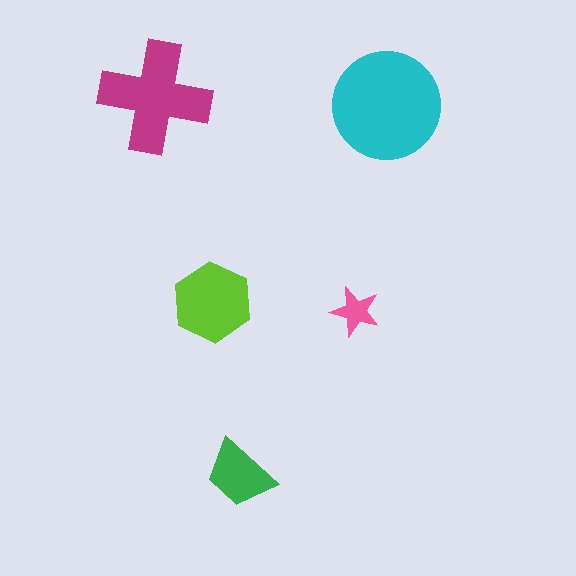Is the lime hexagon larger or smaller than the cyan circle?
Smaller.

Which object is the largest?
The cyan circle.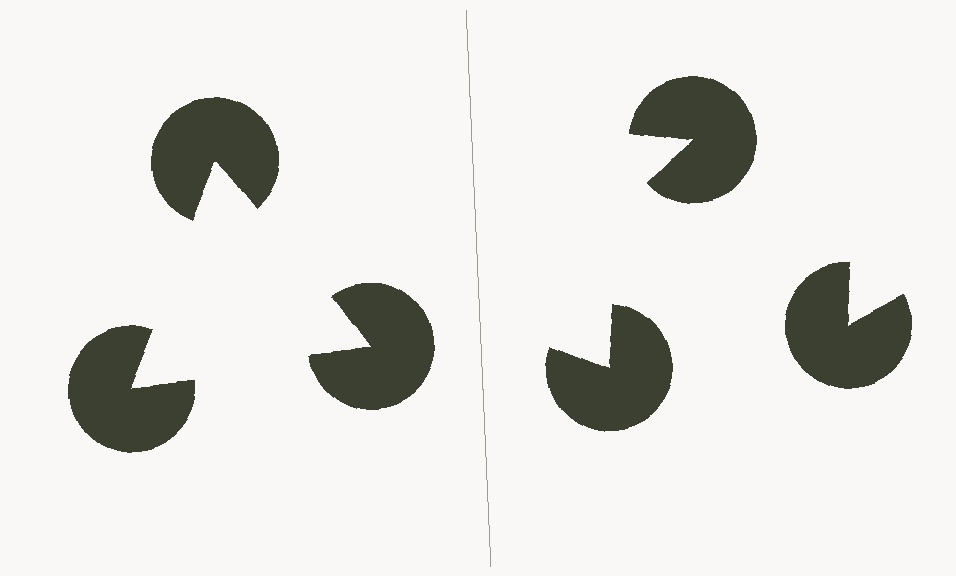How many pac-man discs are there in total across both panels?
6 — 3 on each side.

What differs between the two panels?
The pac-man discs are positioned identically on both sides; only the wedge orientations differ. On the left they align to a triangle; on the right they are misaligned.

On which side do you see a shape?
An illusory triangle appears on the left side. On the right side the wedge cuts are rotated, so no coherent shape forms.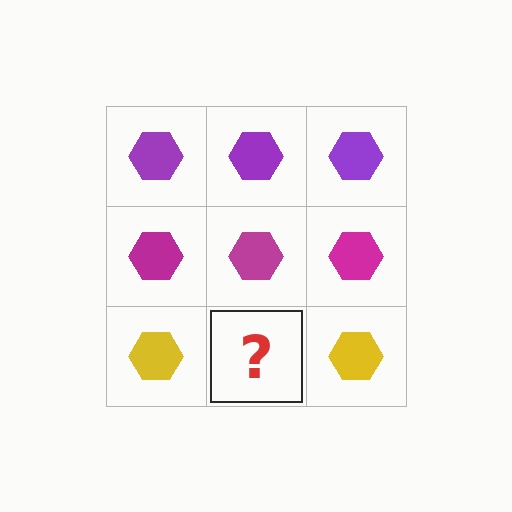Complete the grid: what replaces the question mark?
The question mark should be replaced with a yellow hexagon.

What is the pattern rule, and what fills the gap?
The rule is that each row has a consistent color. The gap should be filled with a yellow hexagon.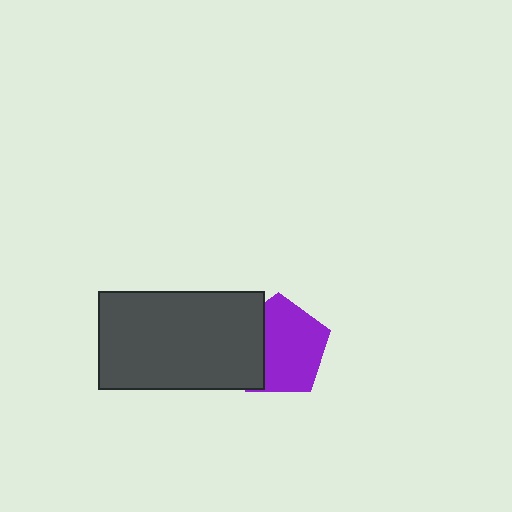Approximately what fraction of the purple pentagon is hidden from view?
Roughly 33% of the purple pentagon is hidden behind the dark gray rectangle.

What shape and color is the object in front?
The object in front is a dark gray rectangle.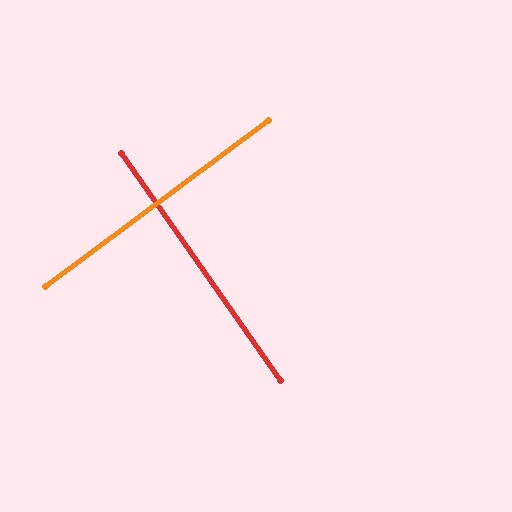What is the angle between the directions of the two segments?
Approximately 88 degrees.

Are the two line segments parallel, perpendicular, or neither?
Perpendicular — they meet at approximately 88°.